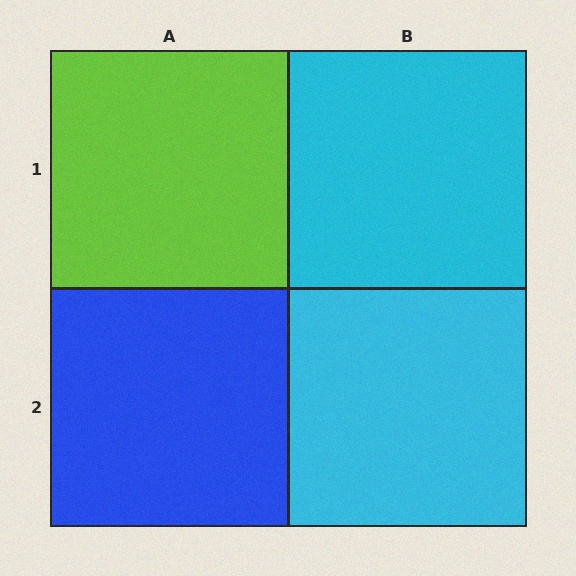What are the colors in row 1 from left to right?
Lime, cyan.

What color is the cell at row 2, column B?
Cyan.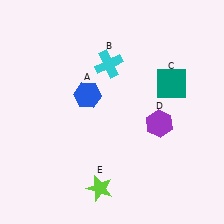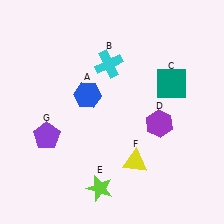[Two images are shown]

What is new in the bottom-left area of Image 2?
A purple pentagon (G) was added in the bottom-left area of Image 2.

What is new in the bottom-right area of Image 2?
A yellow triangle (F) was added in the bottom-right area of Image 2.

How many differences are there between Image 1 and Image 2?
There are 2 differences between the two images.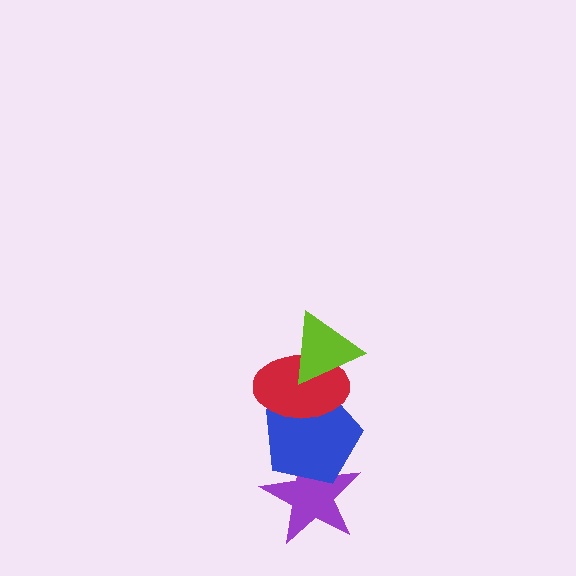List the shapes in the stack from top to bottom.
From top to bottom: the lime triangle, the red ellipse, the blue pentagon, the purple star.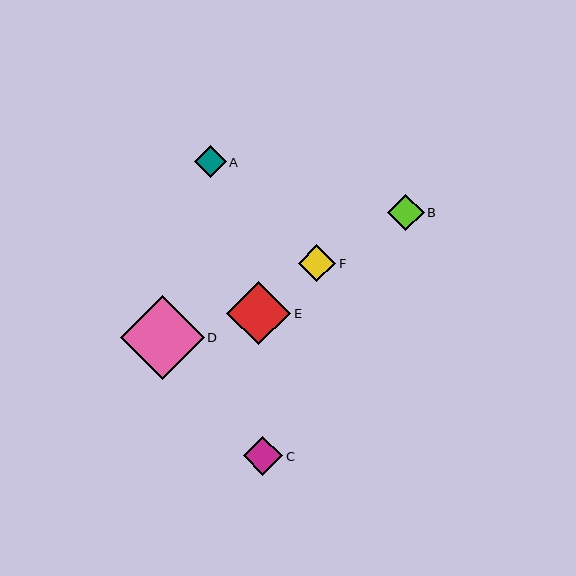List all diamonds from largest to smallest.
From largest to smallest: D, E, C, F, B, A.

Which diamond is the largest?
Diamond D is the largest with a size of approximately 83 pixels.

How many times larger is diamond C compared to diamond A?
Diamond C is approximately 1.2 times the size of diamond A.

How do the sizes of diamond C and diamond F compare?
Diamond C and diamond F are approximately the same size.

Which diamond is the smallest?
Diamond A is the smallest with a size of approximately 32 pixels.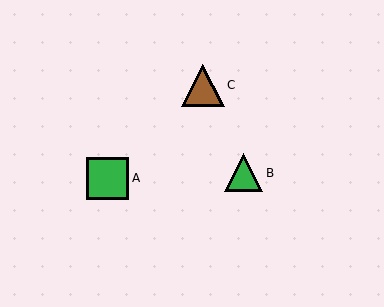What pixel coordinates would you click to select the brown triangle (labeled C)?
Click at (203, 85) to select the brown triangle C.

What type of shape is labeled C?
Shape C is a brown triangle.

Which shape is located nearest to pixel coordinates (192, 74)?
The brown triangle (labeled C) at (203, 85) is nearest to that location.